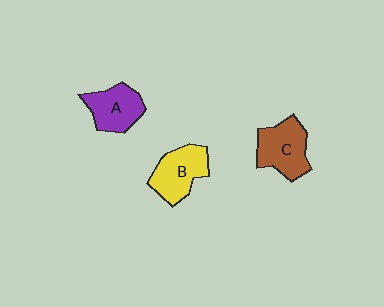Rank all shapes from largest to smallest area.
From largest to smallest: C (brown), B (yellow), A (purple).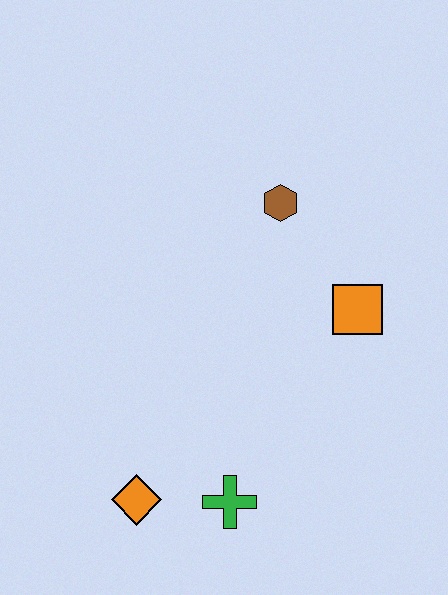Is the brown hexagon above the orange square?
Yes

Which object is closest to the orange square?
The brown hexagon is closest to the orange square.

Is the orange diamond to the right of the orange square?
No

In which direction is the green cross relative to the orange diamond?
The green cross is to the right of the orange diamond.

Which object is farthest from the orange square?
The orange diamond is farthest from the orange square.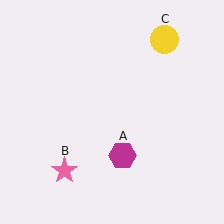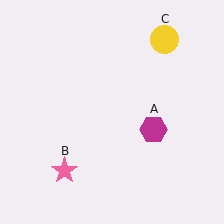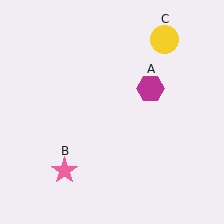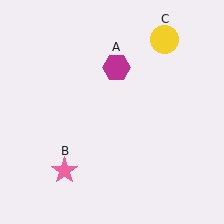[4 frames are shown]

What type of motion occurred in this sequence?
The magenta hexagon (object A) rotated counterclockwise around the center of the scene.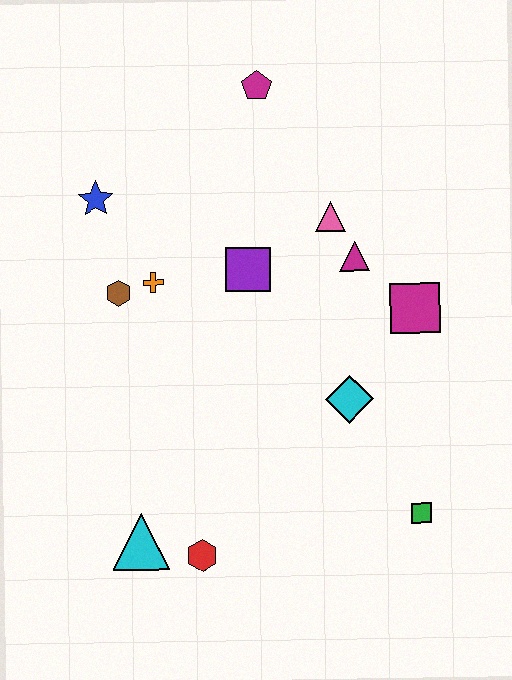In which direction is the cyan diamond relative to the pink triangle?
The cyan diamond is below the pink triangle.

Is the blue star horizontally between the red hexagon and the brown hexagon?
No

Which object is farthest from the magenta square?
The cyan triangle is farthest from the magenta square.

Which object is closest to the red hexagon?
The cyan triangle is closest to the red hexagon.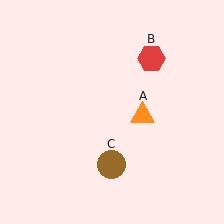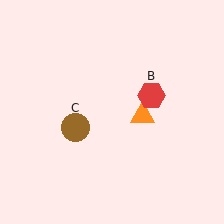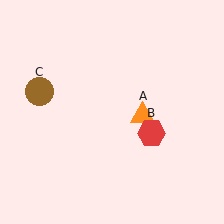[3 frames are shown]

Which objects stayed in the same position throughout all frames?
Orange triangle (object A) remained stationary.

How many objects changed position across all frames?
2 objects changed position: red hexagon (object B), brown circle (object C).